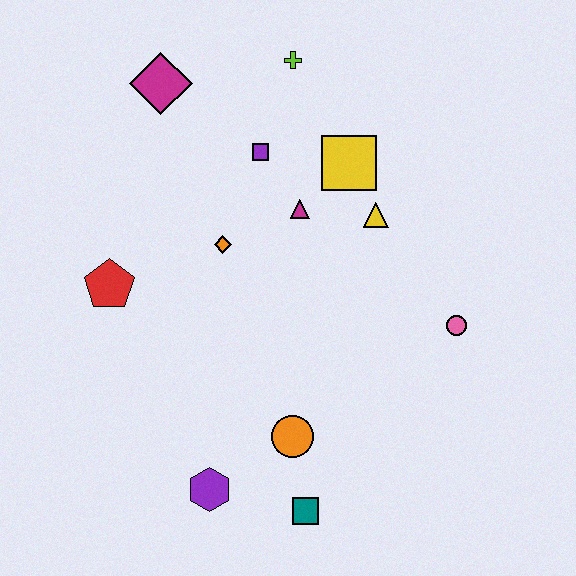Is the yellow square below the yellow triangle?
No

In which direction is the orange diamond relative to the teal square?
The orange diamond is above the teal square.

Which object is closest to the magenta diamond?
The purple square is closest to the magenta diamond.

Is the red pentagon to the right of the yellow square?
No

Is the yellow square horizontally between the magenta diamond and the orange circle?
No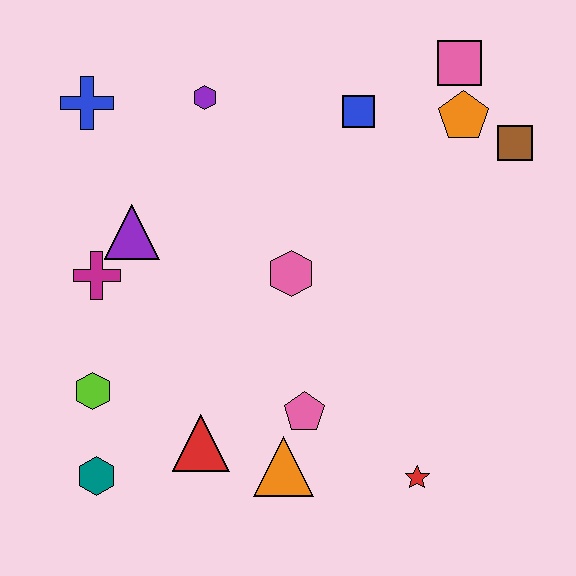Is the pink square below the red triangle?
No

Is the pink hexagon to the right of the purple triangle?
Yes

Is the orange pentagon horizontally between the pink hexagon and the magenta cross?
No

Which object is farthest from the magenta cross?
The brown square is farthest from the magenta cross.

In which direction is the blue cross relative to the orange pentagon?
The blue cross is to the left of the orange pentagon.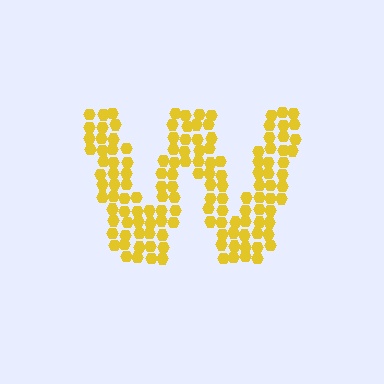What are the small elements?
The small elements are hexagons.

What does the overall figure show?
The overall figure shows the letter W.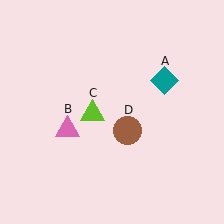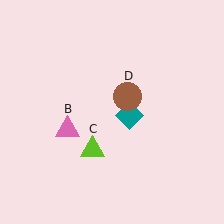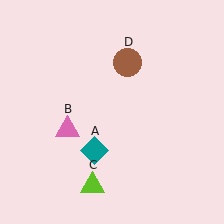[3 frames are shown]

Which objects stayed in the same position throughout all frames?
Pink triangle (object B) remained stationary.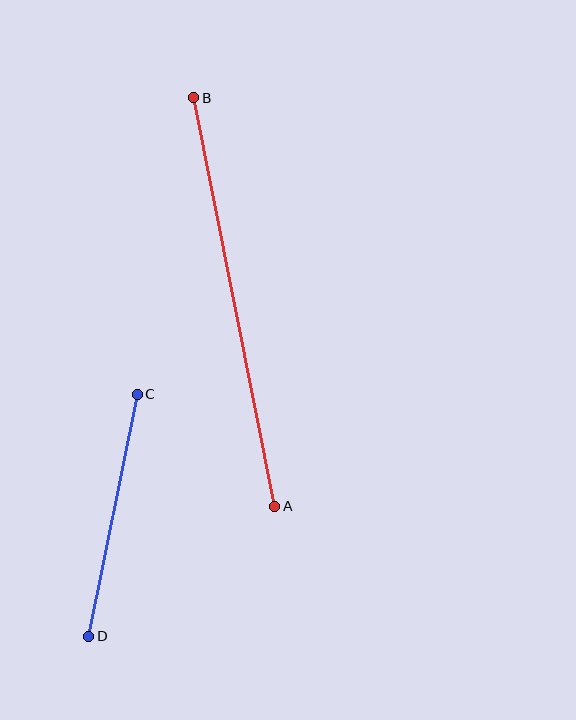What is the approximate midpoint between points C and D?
The midpoint is at approximately (113, 515) pixels.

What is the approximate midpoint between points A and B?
The midpoint is at approximately (234, 302) pixels.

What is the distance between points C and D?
The distance is approximately 247 pixels.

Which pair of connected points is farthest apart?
Points A and B are farthest apart.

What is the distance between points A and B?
The distance is approximately 417 pixels.